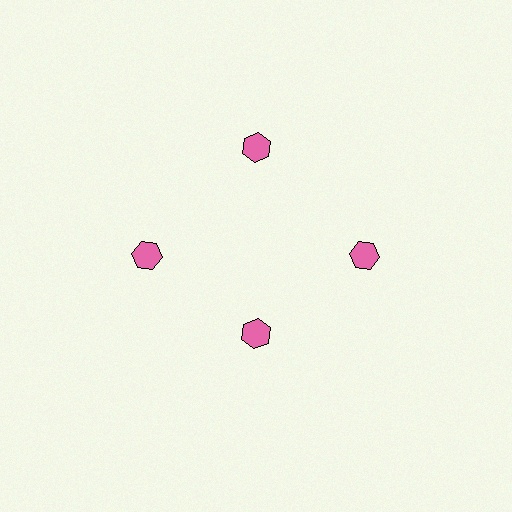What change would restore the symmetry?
The symmetry would be restored by moving it outward, back onto the ring so that all 4 hexagons sit at equal angles and equal distance from the center.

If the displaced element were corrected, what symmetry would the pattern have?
It would have 4-fold rotational symmetry — the pattern would map onto itself every 90 degrees.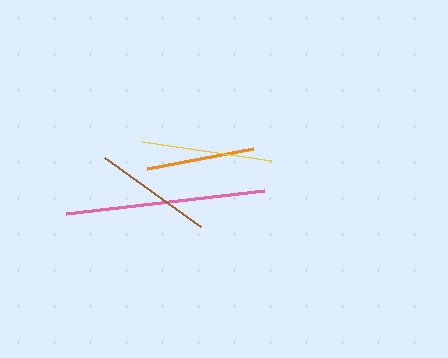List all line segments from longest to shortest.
From longest to shortest: pink, yellow, brown, orange.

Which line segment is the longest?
The pink line is the longest at approximately 200 pixels.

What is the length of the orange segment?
The orange segment is approximately 107 pixels long.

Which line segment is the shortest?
The orange line is the shortest at approximately 107 pixels.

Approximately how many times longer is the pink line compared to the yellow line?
The pink line is approximately 1.5 times the length of the yellow line.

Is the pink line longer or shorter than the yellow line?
The pink line is longer than the yellow line.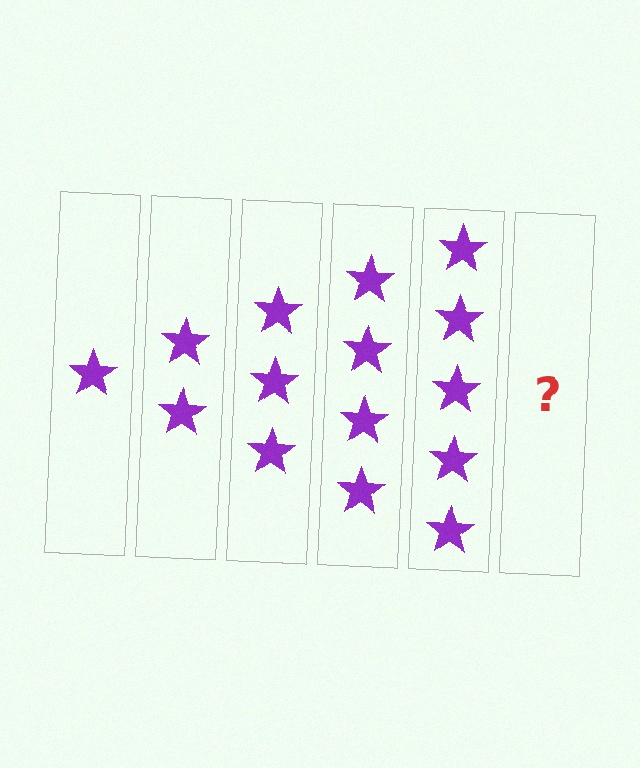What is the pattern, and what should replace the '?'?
The pattern is that each step adds one more star. The '?' should be 6 stars.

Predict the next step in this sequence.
The next step is 6 stars.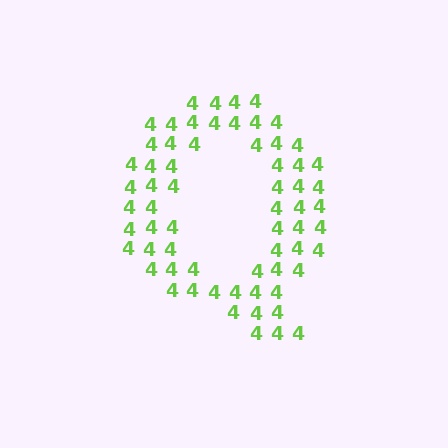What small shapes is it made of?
It is made of small digit 4's.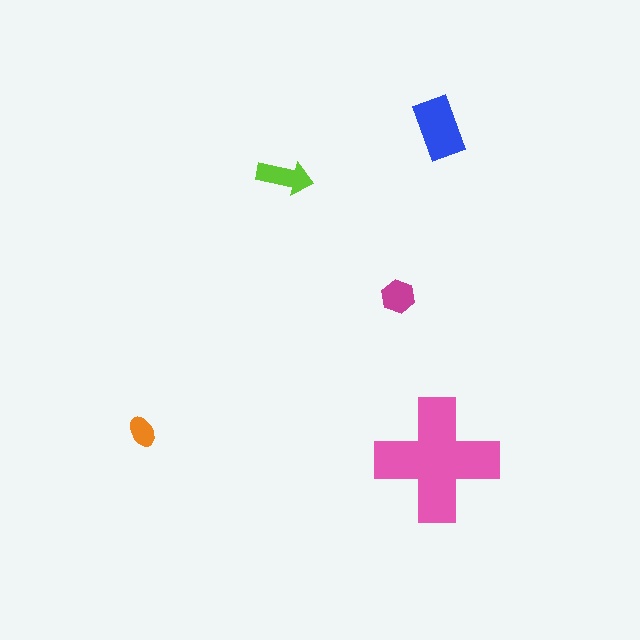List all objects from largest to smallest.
The pink cross, the blue rectangle, the lime arrow, the magenta hexagon, the orange ellipse.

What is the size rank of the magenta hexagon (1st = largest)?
4th.